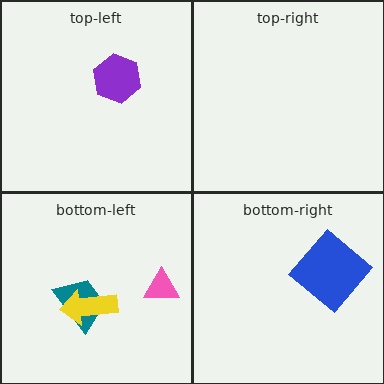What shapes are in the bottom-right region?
The blue diamond.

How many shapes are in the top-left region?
1.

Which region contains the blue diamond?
The bottom-right region.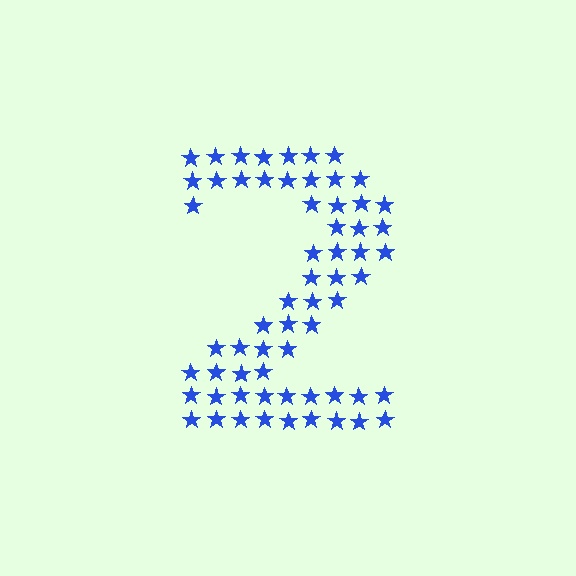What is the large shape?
The large shape is the digit 2.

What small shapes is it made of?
It is made of small stars.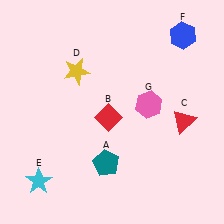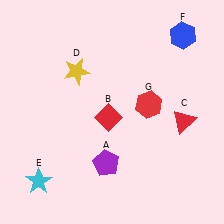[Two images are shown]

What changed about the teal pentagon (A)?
In Image 1, A is teal. In Image 2, it changed to purple.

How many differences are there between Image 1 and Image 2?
There are 2 differences between the two images.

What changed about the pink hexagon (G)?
In Image 1, G is pink. In Image 2, it changed to red.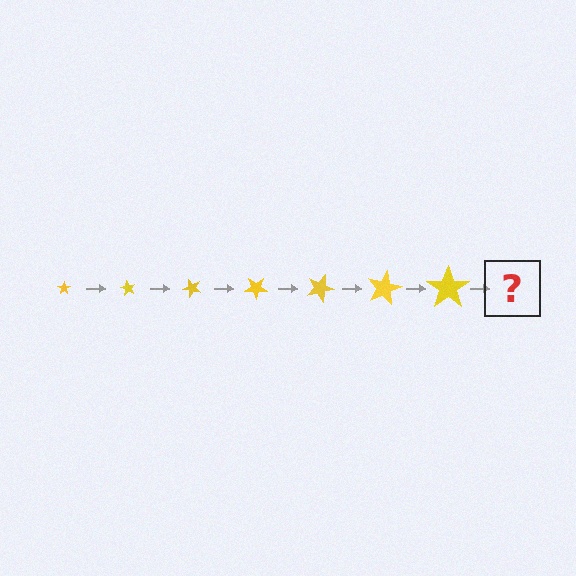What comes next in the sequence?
The next element should be a star, larger than the previous one and rotated 420 degrees from the start.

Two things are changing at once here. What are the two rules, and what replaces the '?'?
The two rules are that the star grows larger each step and it rotates 60 degrees each step. The '?' should be a star, larger than the previous one and rotated 420 degrees from the start.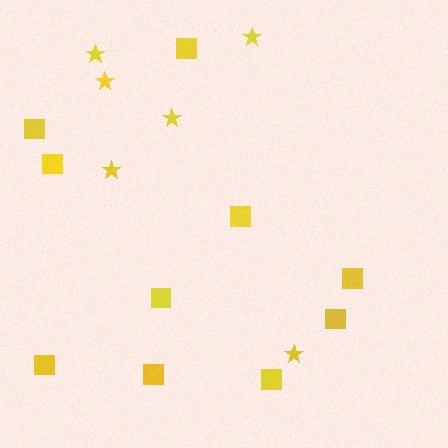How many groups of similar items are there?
There are 2 groups: one group of squares (10) and one group of stars (6).